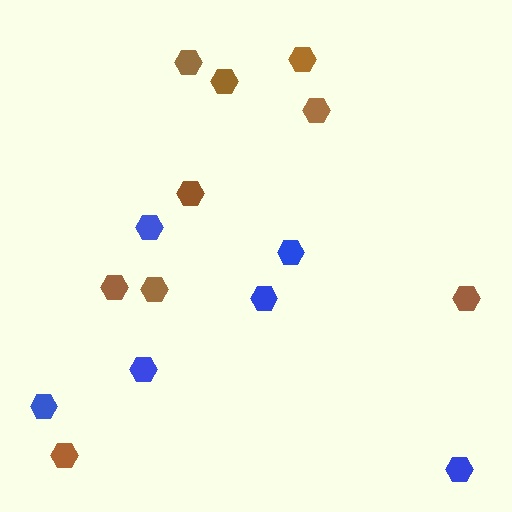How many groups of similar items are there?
There are 2 groups: one group of blue hexagons (6) and one group of brown hexagons (9).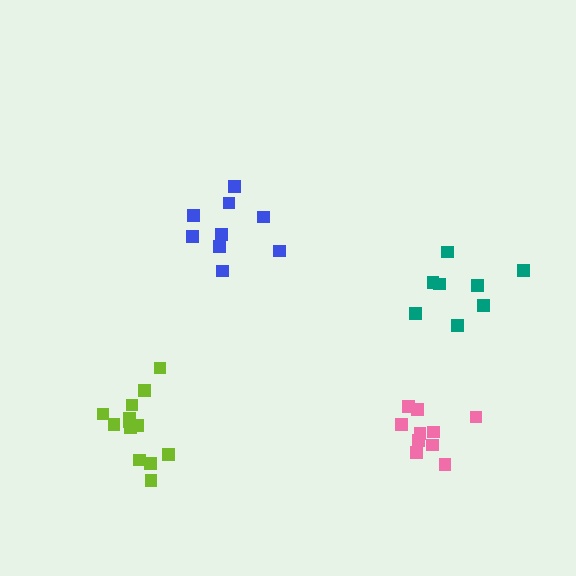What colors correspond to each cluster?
The clusters are colored: lime, blue, pink, teal.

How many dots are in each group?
Group 1: 13 dots, Group 2: 9 dots, Group 3: 10 dots, Group 4: 8 dots (40 total).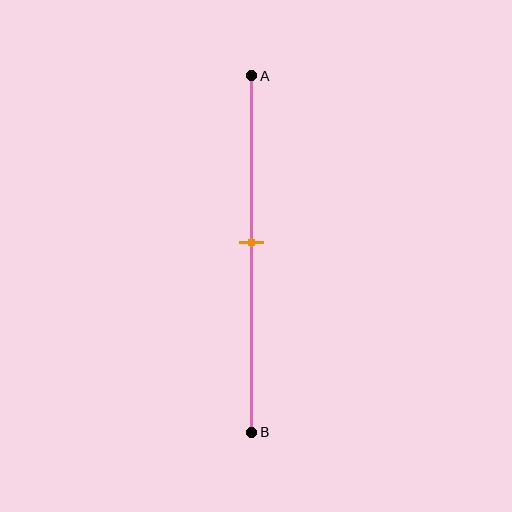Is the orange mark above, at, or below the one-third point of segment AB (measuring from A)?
The orange mark is below the one-third point of segment AB.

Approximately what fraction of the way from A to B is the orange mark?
The orange mark is approximately 45% of the way from A to B.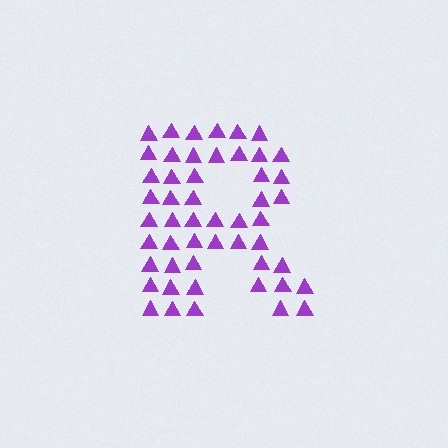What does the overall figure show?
The overall figure shows the letter R.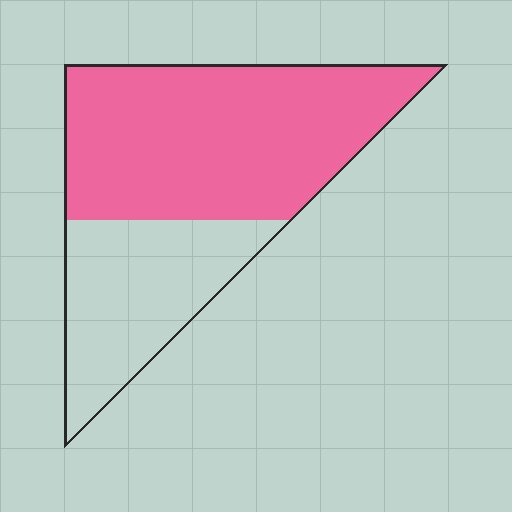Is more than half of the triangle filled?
Yes.